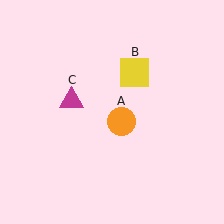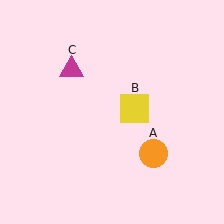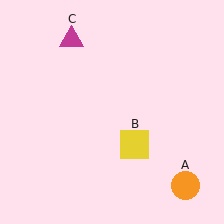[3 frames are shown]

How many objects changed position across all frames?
3 objects changed position: orange circle (object A), yellow square (object B), magenta triangle (object C).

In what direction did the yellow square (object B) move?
The yellow square (object B) moved down.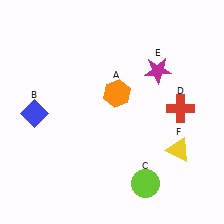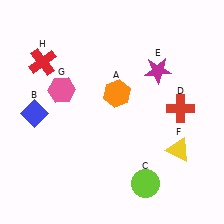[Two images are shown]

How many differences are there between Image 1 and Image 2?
There are 2 differences between the two images.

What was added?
A pink hexagon (G), a red cross (H) were added in Image 2.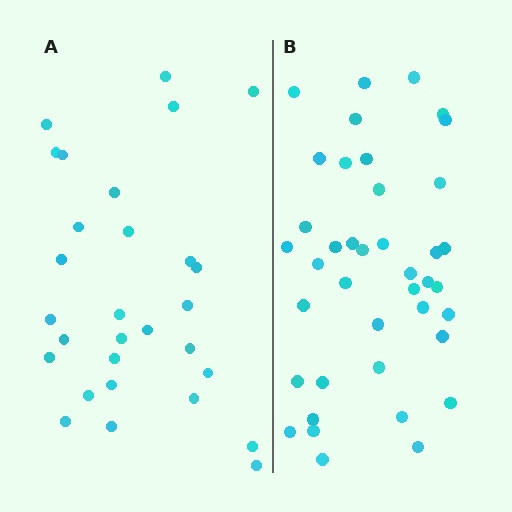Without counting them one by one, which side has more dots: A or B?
Region B (the right region) has more dots.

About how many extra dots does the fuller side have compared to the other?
Region B has roughly 12 or so more dots than region A.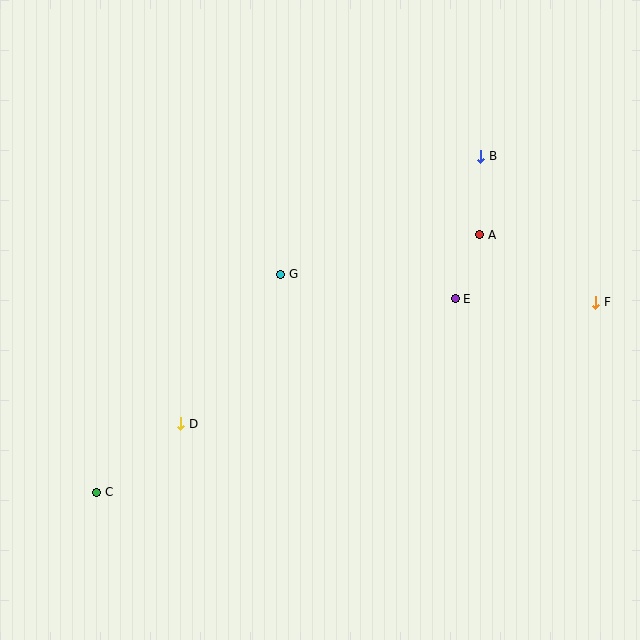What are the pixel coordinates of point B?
Point B is at (481, 156).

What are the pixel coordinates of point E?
Point E is at (455, 299).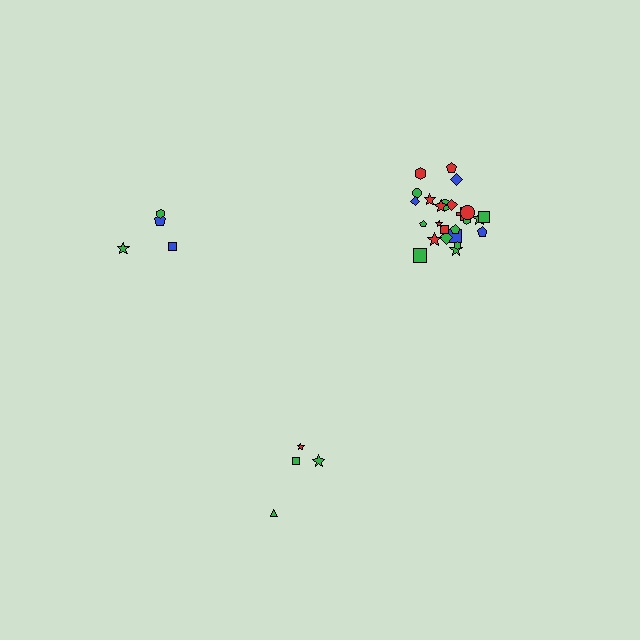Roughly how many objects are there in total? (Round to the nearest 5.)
Roughly 35 objects in total.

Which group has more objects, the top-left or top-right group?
The top-right group.